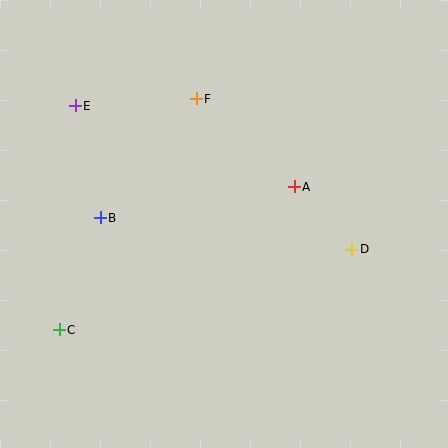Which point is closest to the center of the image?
Point A at (294, 187) is closest to the center.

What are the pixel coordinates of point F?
Point F is at (196, 99).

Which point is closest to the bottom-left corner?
Point C is closest to the bottom-left corner.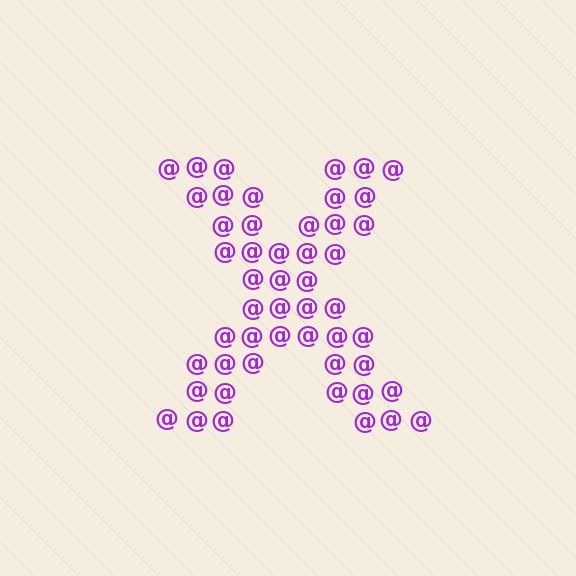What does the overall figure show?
The overall figure shows the letter X.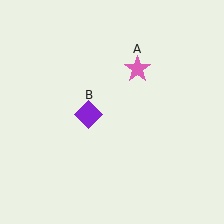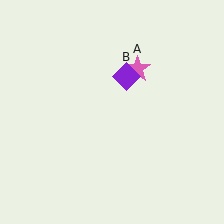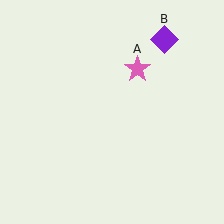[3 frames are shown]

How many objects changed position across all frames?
1 object changed position: purple diamond (object B).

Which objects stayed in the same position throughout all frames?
Pink star (object A) remained stationary.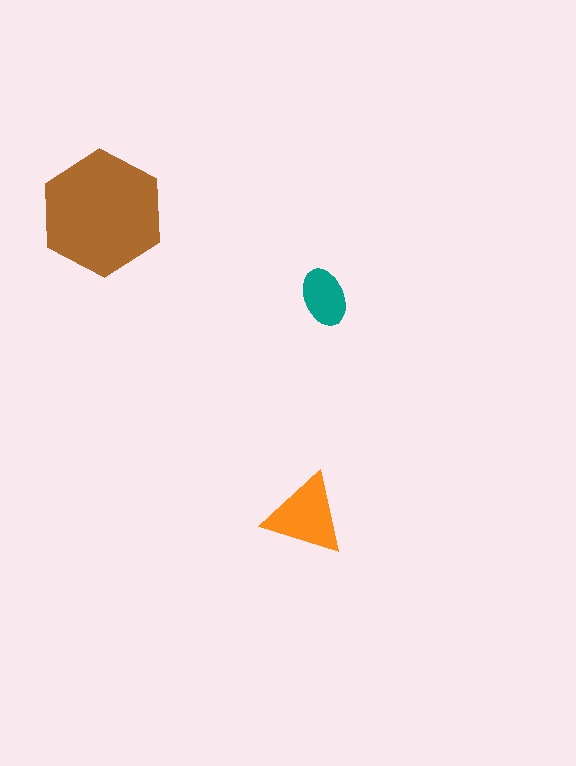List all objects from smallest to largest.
The teal ellipse, the orange triangle, the brown hexagon.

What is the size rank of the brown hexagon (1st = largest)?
1st.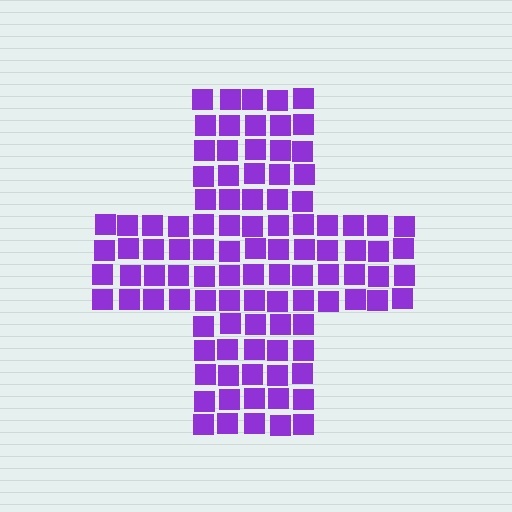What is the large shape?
The large shape is a cross.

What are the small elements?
The small elements are squares.